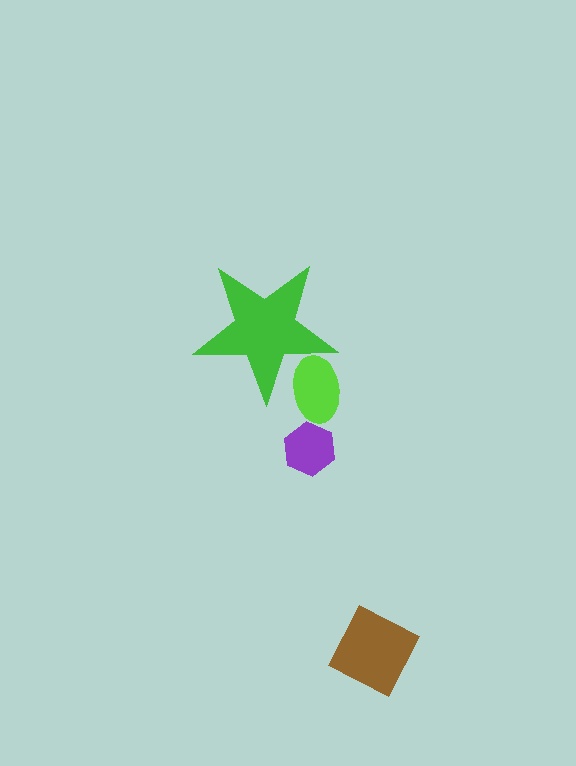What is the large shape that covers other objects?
A green star.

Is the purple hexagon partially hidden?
No, the purple hexagon is fully visible.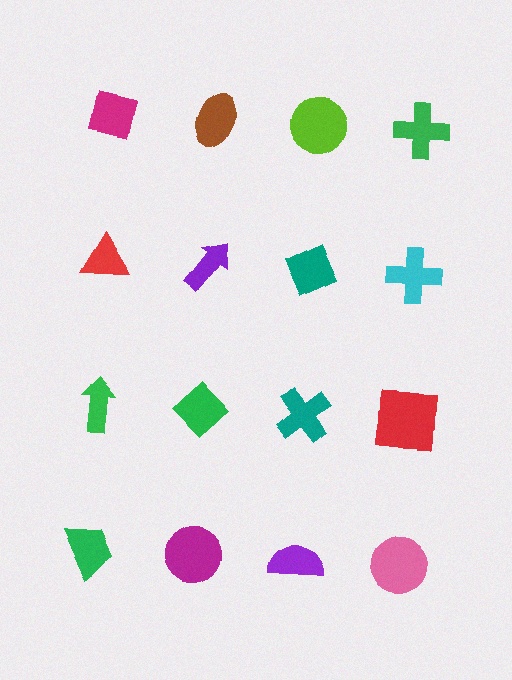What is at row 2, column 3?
A teal diamond.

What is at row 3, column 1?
A green arrow.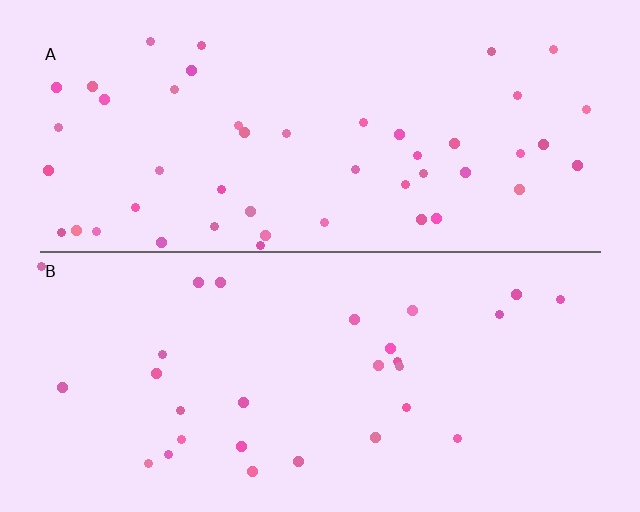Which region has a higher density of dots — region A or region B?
A (the top).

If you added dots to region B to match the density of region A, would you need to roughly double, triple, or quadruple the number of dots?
Approximately double.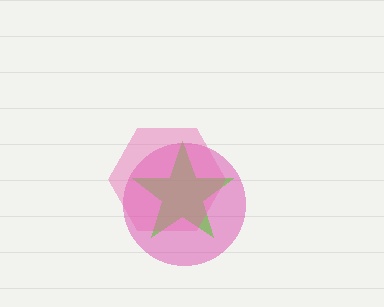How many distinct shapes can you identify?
There are 3 distinct shapes: a magenta circle, a lime star, a pink hexagon.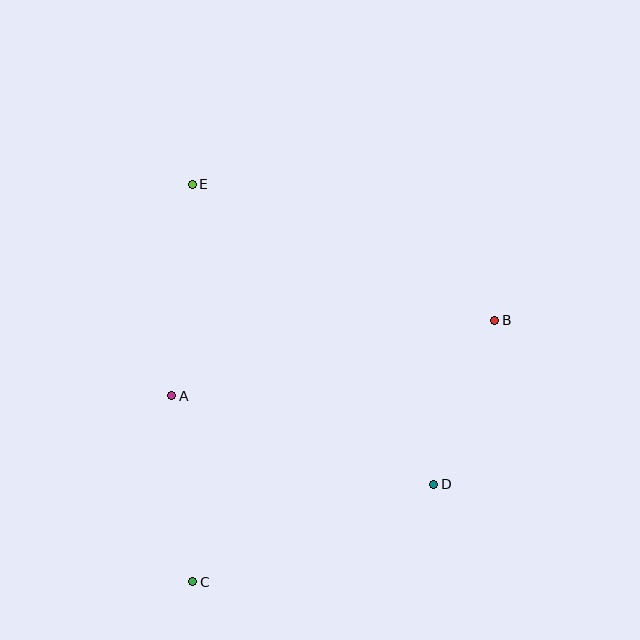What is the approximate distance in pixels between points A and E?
The distance between A and E is approximately 212 pixels.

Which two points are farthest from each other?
Points B and C are farthest from each other.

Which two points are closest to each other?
Points B and D are closest to each other.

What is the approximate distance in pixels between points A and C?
The distance between A and C is approximately 187 pixels.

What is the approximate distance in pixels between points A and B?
The distance between A and B is approximately 332 pixels.